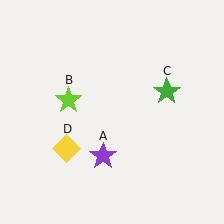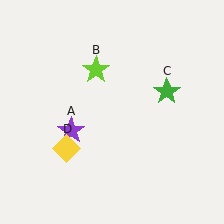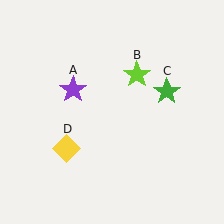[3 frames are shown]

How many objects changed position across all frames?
2 objects changed position: purple star (object A), lime star (object B).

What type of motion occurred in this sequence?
The purple star (object A), lime star (object B) rotated clockwise around the center of the scene.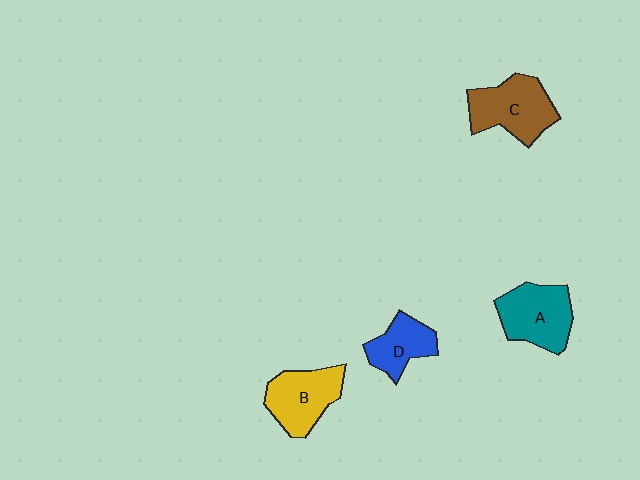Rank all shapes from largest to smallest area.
From largest to smallest: C (brown), A (teal), B (yellow), D (blue).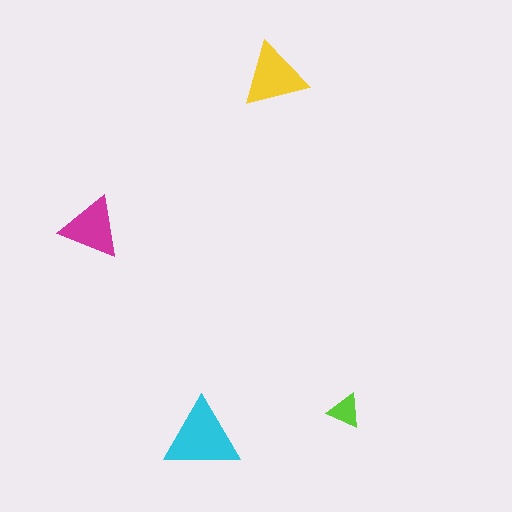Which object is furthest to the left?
The magenta triangle is leftmost.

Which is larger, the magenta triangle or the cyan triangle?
The cyan one.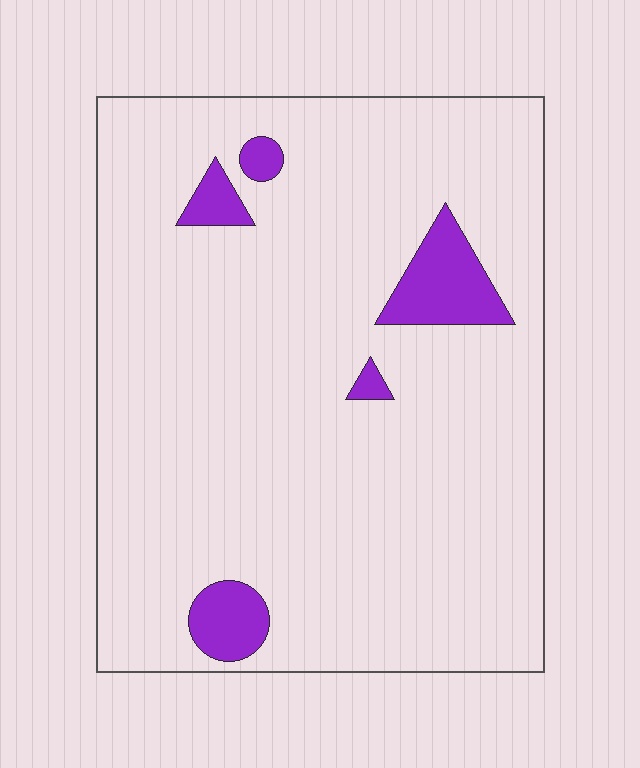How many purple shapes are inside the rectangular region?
5.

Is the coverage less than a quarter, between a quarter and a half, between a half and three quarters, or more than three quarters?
Less than a quarter.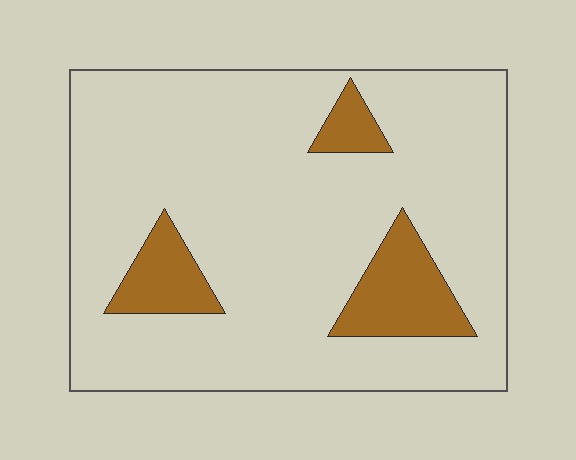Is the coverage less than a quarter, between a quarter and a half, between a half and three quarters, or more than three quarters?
Less than a quarter.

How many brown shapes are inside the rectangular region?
3.